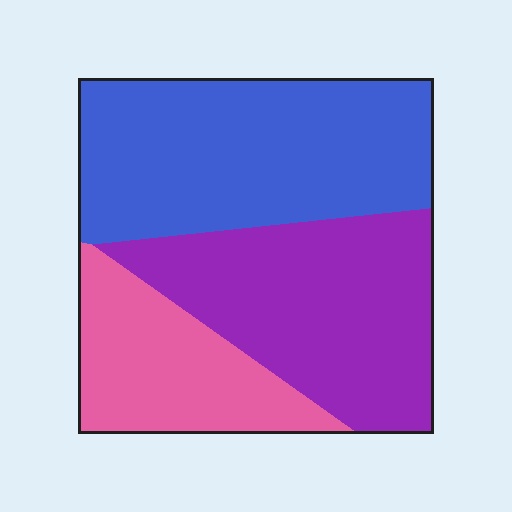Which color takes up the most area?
Blue, at roughly 40%.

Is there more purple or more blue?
Blue.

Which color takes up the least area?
Pink, at roughly 20%.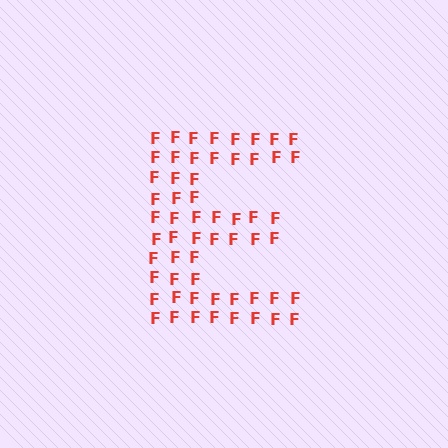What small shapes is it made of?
It is made of small letter F's.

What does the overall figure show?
The overall figure shows the letter E.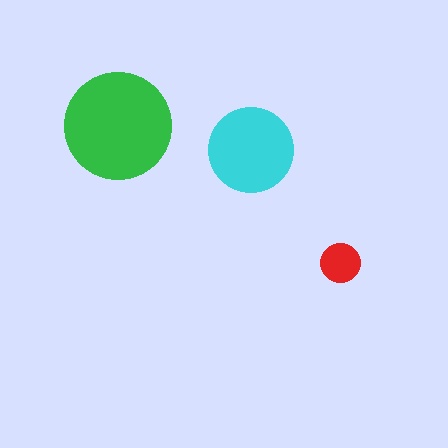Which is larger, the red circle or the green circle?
The green one.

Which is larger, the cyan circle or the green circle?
The green one.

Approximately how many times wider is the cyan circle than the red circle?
About 2 times wider.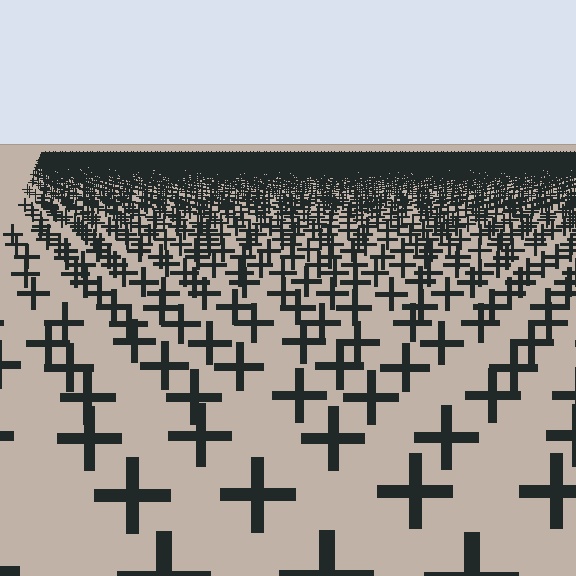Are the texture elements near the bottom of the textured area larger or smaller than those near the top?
Larger. Near the bottom, elements are closer to the viewer and appear at a bigger on-screen size.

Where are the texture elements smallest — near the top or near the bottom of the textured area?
Near the top.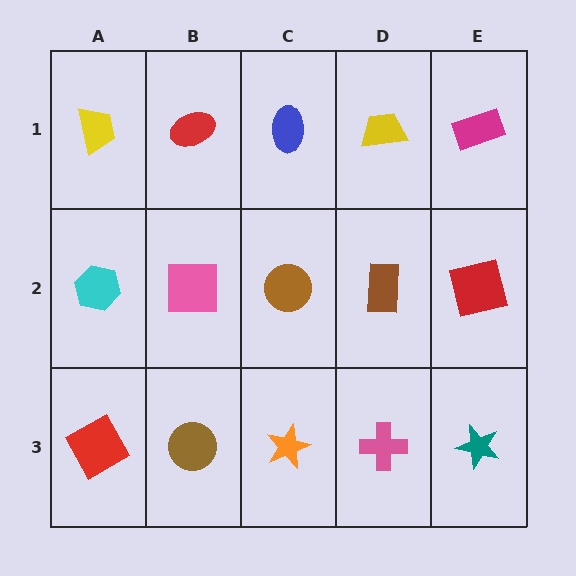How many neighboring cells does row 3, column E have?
2.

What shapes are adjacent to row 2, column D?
A yellow trapezoid (row 1, column D), a pink cross (row 3, column D), a brown circle (row 2, column C), a red square (row 2, column E).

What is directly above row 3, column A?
A cyan hexagon.